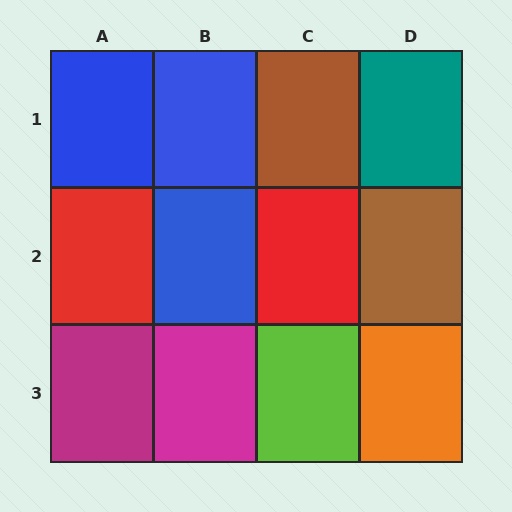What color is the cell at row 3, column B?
Magenta.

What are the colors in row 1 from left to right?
Blue, blue, brown, teal.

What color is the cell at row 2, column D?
Brown.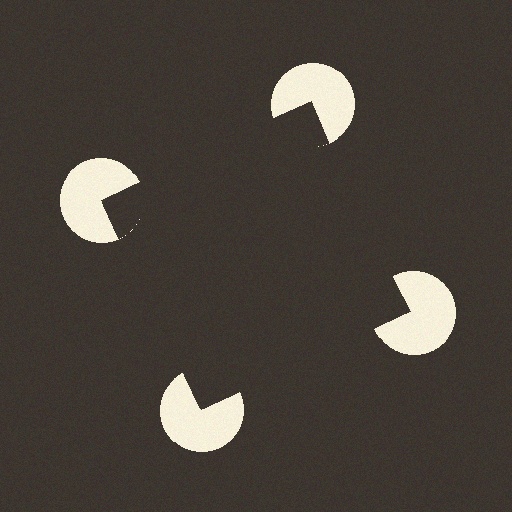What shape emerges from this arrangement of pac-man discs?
An illusory square — its edges are inferred from the aligned wedge cuts in the pac-man discs, not physically drawn.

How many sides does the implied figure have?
4 sides.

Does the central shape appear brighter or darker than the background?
It typically appears slightly darker than the background, even though no actual brightness change is drawn.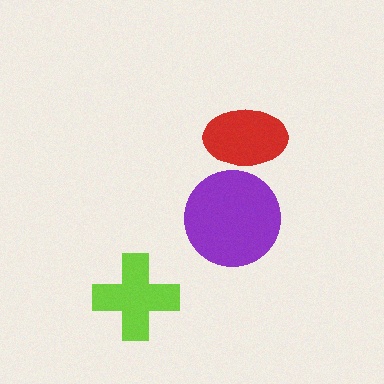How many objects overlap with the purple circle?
1 object overlaps with the purple circle.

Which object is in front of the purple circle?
The red ellipse is in front of the purple circle.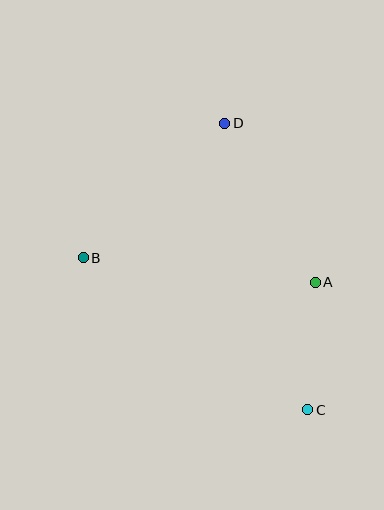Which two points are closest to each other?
Points A and C are closest to each other.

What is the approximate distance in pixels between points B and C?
The distance between B and C is approximately 271 pixels.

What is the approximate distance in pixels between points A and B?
The distance between A and B is approximately 233 pixels.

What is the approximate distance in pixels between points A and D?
The distance between A and D is approximately 183 pixels.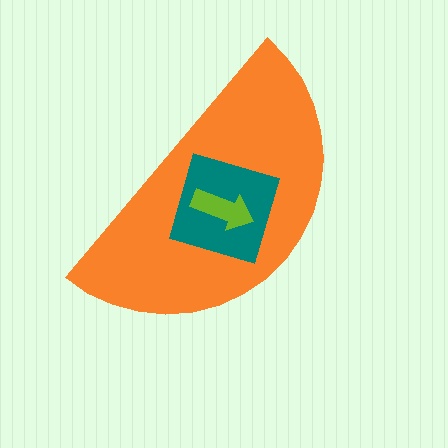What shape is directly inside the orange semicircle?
The teal square.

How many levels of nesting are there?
3.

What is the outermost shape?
The orange semicircle.